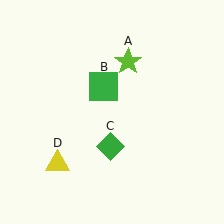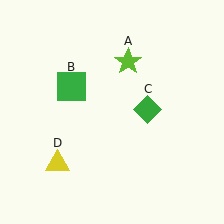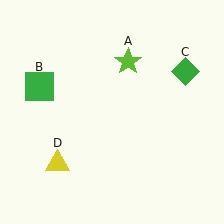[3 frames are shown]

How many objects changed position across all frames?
2 objects changed position: green square (object B), green diamond (object C).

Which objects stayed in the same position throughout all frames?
Lime star (object A) and yellow triangle (object D) remained stationary.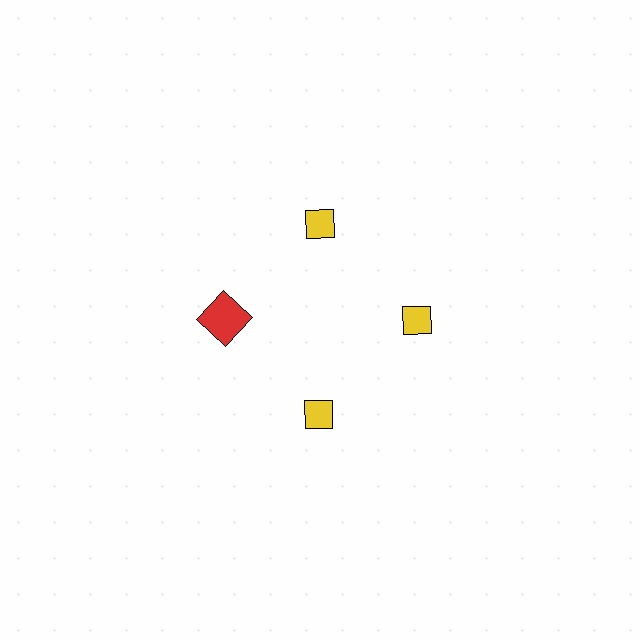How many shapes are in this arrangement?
There are 4 shapes arranged in a ring pattern.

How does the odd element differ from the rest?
It differs in both color (red instead of yellow) and shape (square instead of diamond).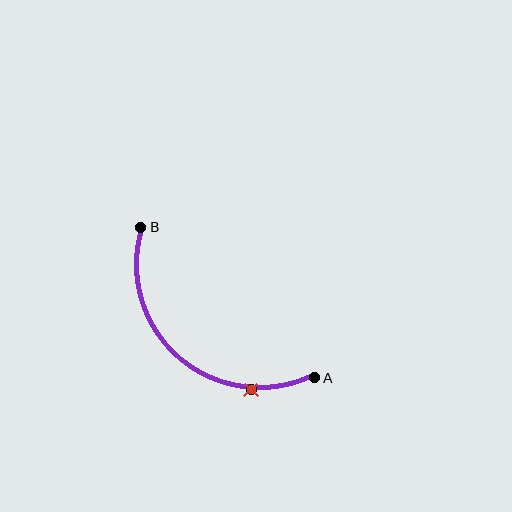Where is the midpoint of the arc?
The arc midpoint is the point on the curve farthest from the straight line joining A and B. It sits below and to the left of that line.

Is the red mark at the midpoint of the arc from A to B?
No. The red mark lies on the arc but is closer to endpoint A. The arc midpoint would be at the point on the curve equidistant along the arc from both A and B.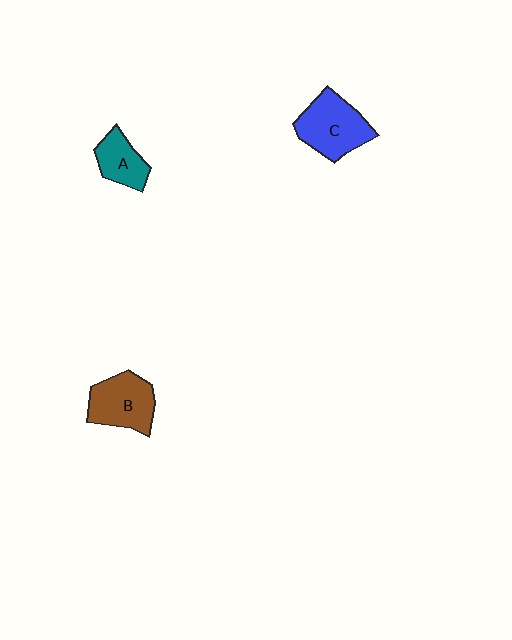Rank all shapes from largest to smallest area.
From largest to smallest: C (blue), B (brown), A (teal).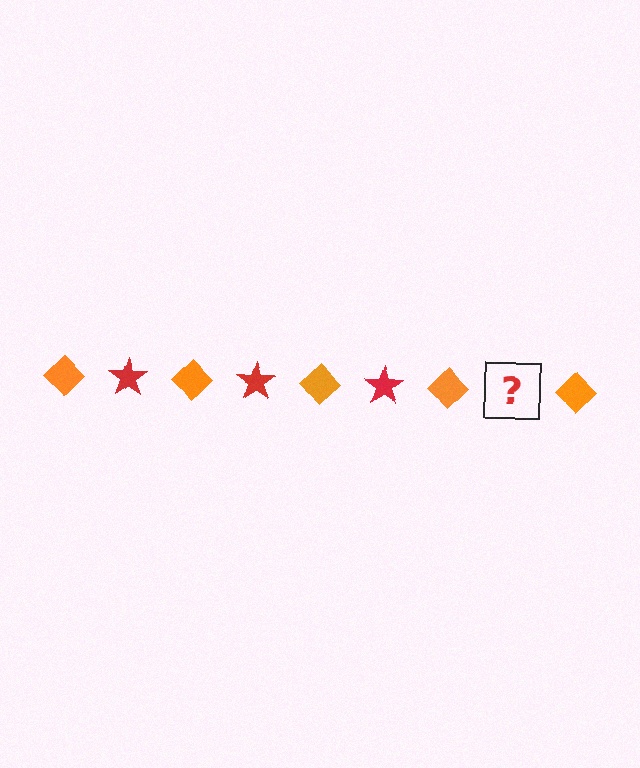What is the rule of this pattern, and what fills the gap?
The rule is that the pattern alternates between orange diamond and red star. The gap should be filled with a red star.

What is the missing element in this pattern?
The missing element is a red star.